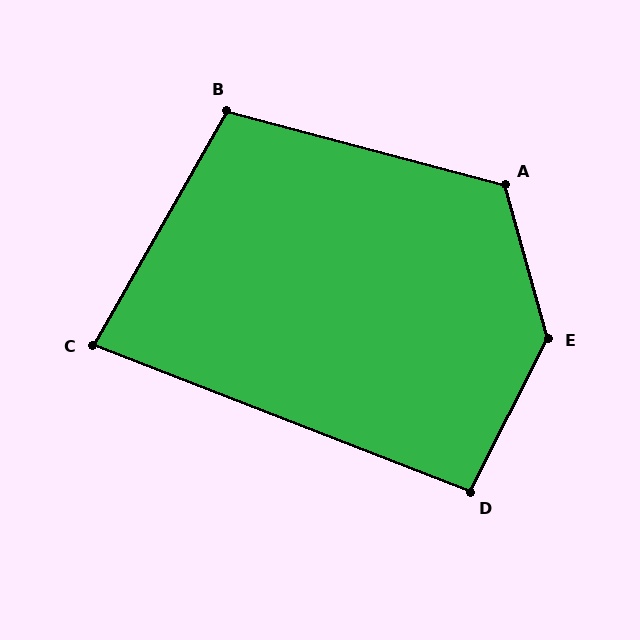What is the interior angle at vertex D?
Approximately 95 degrees (obtuse).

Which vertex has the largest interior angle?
E, at approximately 137 degrees.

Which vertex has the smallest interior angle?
C, at approximately 81 degrees.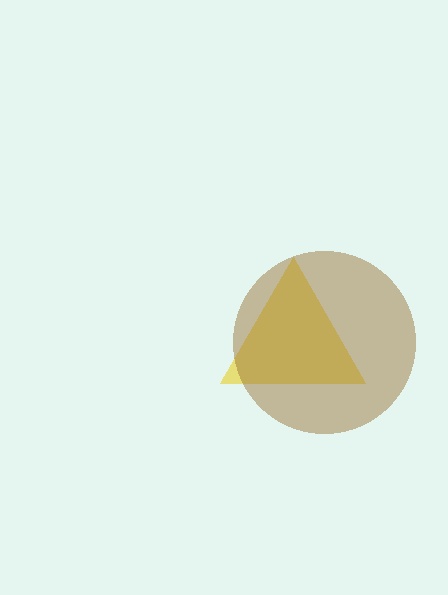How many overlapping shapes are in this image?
There are 2 overlapping shapes in the image.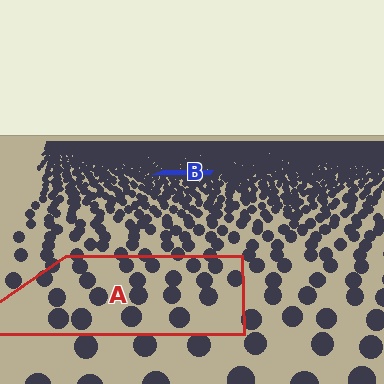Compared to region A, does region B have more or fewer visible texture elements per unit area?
Region B has more texture elements per unit area — they are packed more densely because it is farther away.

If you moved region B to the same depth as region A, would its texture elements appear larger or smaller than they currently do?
They would appear larger. At a closer depth, the same texture elements are projected at a bigger on-screen size.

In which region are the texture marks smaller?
The texture marks are smaller in region B, because it is farther away.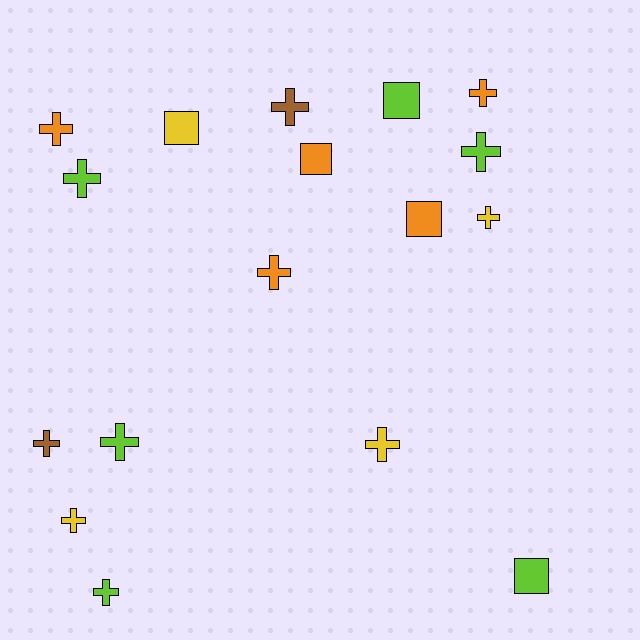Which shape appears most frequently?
Cross, with 12 objects.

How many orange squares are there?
There are 2 orange squares.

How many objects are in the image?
There are 17 objects.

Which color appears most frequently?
Lime, with 6 objects.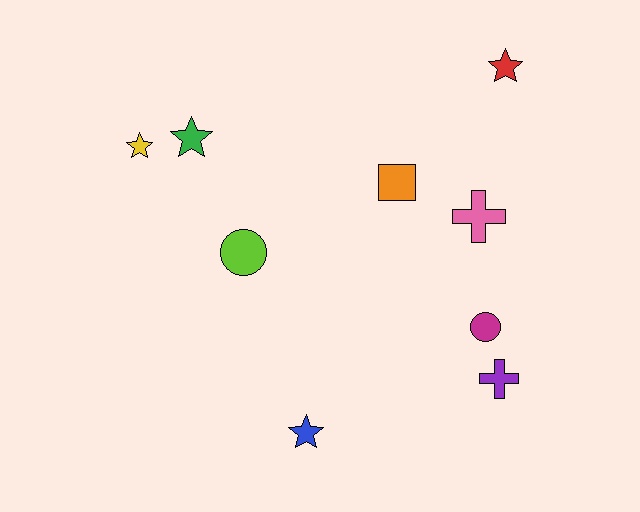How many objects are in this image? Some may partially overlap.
There are 9 objects.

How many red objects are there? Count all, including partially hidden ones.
There is 1 red object.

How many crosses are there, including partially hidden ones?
There are 2 crosses.